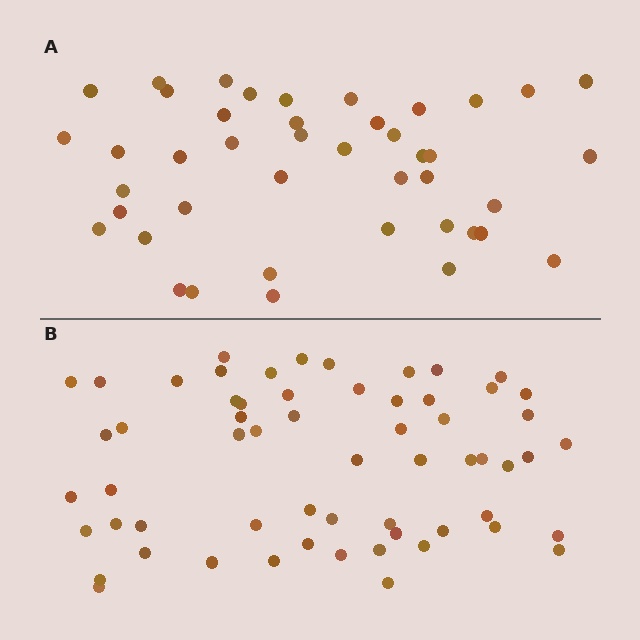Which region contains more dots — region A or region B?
Region B (the bottom region) has more dots.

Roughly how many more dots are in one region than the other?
Region B has approximately 15 more dots than region A.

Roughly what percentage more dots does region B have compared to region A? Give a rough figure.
About 40% more.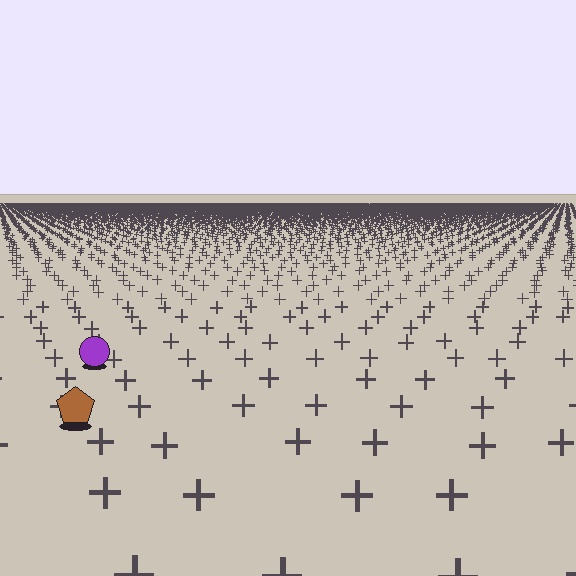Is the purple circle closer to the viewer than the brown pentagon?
No. The brown pentagon is closer — you can tell from the texture gradient: the ground texture is coarser near it.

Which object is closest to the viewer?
The brown pentagon is closest. The texture marks near it are larger and more spread out.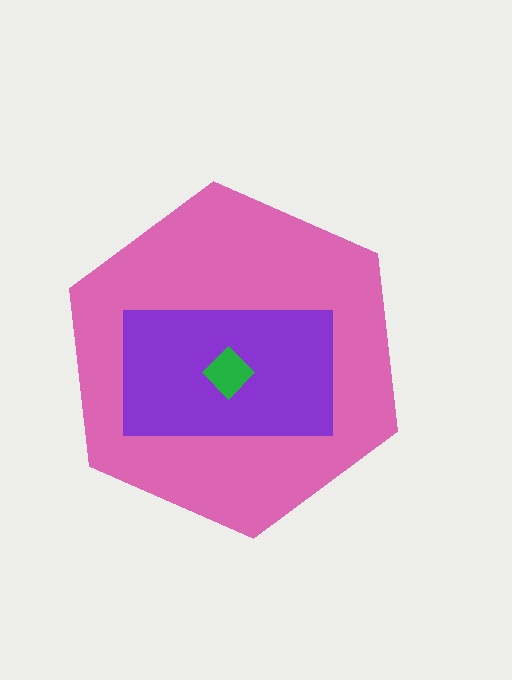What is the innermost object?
The green diamond.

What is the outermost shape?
The pink hexagon.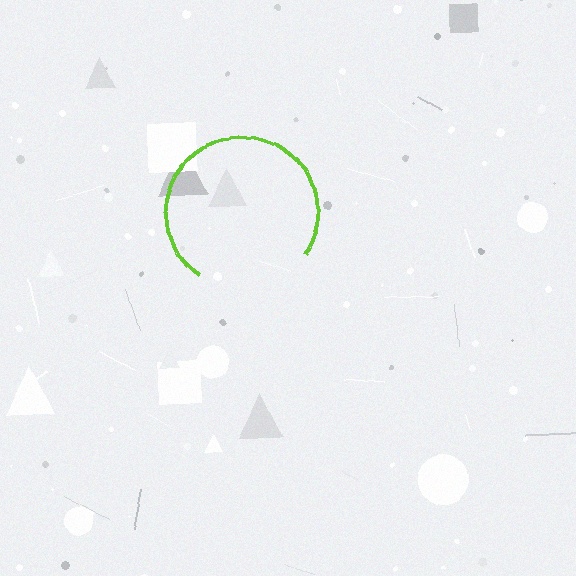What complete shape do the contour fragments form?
The contour fragments form a circle.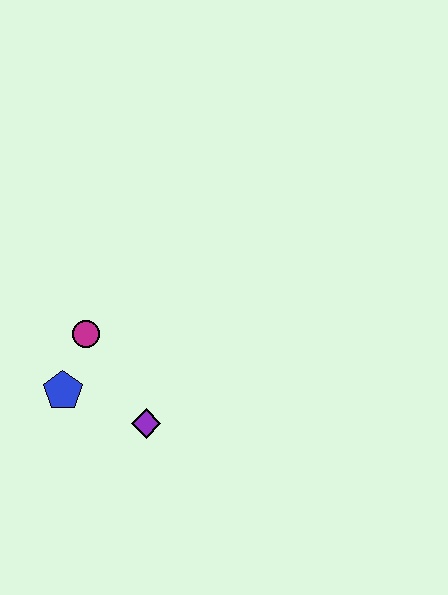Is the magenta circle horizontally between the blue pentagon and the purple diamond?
Yes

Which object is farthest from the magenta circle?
The purple diamond is farthest from the magenta circle.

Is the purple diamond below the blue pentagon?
Yes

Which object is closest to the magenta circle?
The blue pentagon is closest to the magenta circle.